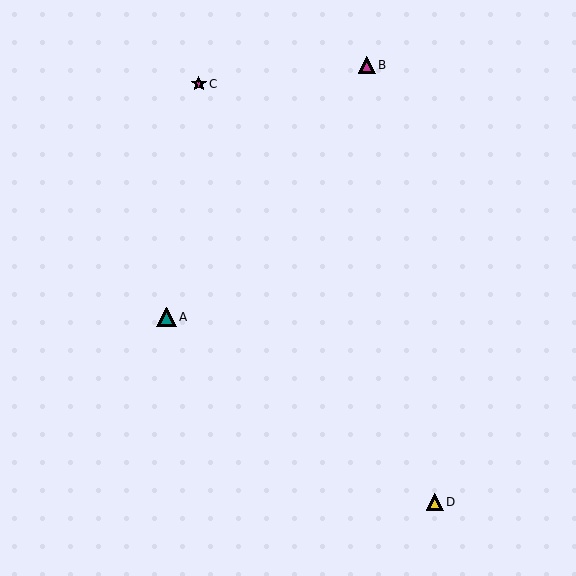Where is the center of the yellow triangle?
The center of the yellow triangle is at (435, 502).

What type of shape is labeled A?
Shape A is a teal triangle.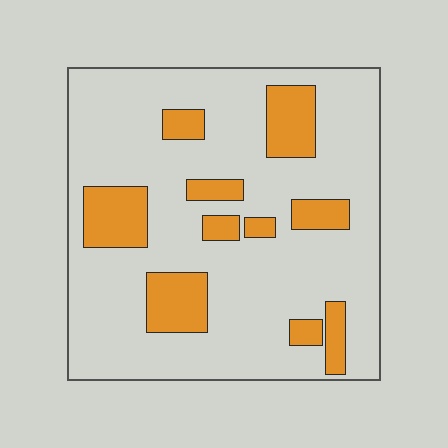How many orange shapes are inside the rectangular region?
10.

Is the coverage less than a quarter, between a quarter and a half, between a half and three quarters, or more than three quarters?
Less than a quarter.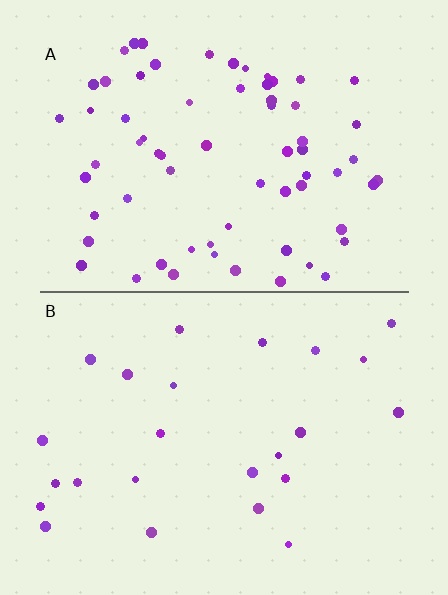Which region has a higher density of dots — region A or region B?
A (the top).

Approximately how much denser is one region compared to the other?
Approximately 2.8× — region A over region B.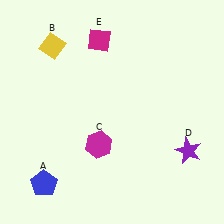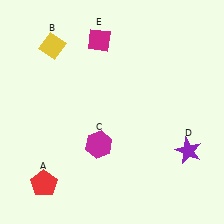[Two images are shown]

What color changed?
The pentagon (A) changed from blue in Image 1 to red in Image 2.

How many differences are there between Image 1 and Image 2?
There is 1 difference between the two images.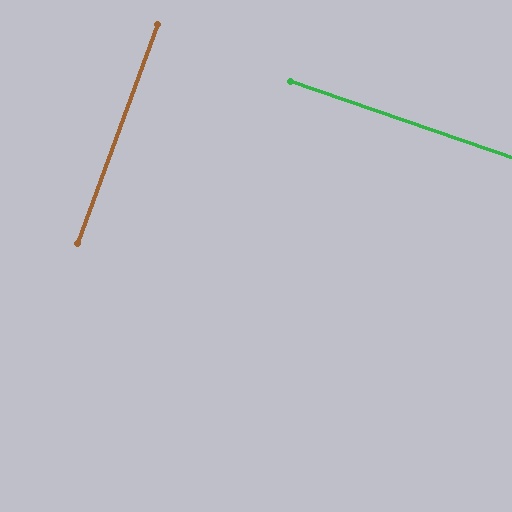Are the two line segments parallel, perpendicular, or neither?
Perpendicular — they meet at approximately 89°.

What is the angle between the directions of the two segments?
Approximately 89 degrees.